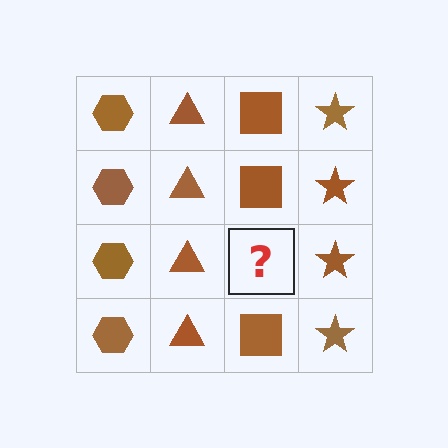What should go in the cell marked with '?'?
The missing cell should contain a brown square.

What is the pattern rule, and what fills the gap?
The rule is that each column has a consistent shape. The gap should be filled with a brown square.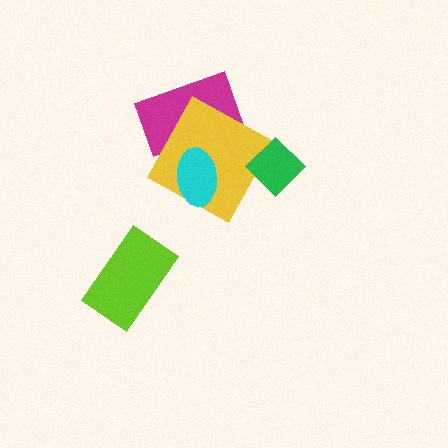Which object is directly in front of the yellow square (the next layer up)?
The cyan ellipse is directly in front of the yellow square.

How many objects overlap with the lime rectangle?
0 objects overlap with the lime rectangle.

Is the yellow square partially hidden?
Yes, it is partially covered by another shape.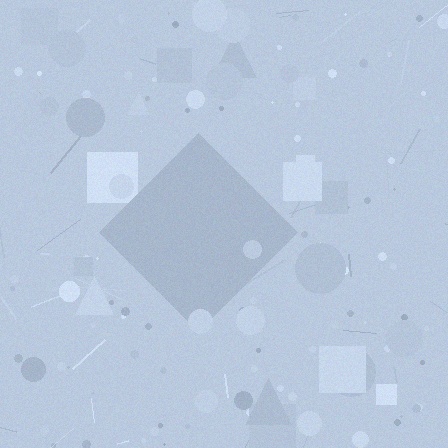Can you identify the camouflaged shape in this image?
The camouflaged shape is a diamond.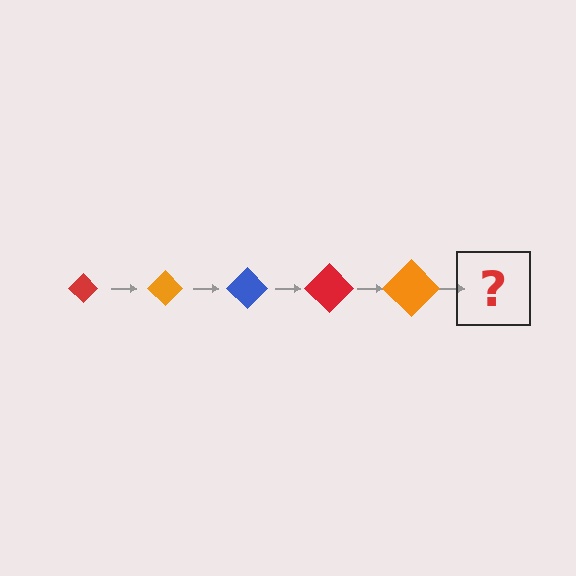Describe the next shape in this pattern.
It should be a blue diamond, larger than the previous one.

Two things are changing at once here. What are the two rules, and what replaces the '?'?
The two rules are that the diamond grows larger each step and the color cycles through red, orange, and blue. The '?' should be a blue diamond, larger than the previous one.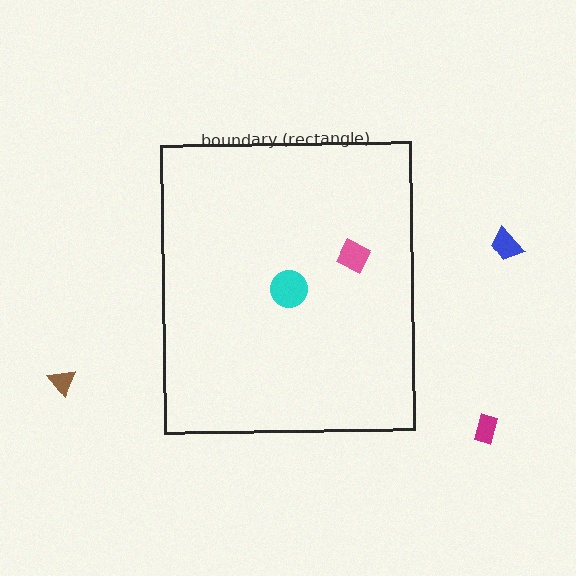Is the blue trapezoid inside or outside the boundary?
Outside.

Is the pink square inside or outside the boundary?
Inside.